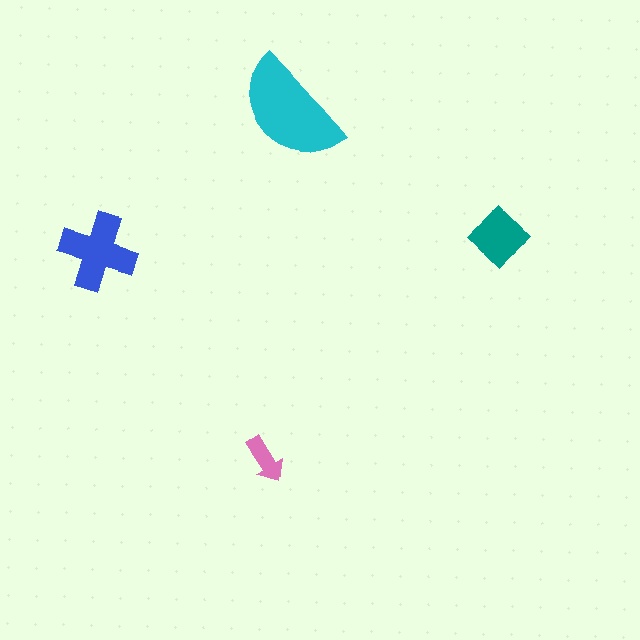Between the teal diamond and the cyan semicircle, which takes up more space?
The cyan semicircle.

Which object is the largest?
The cyan semicircle.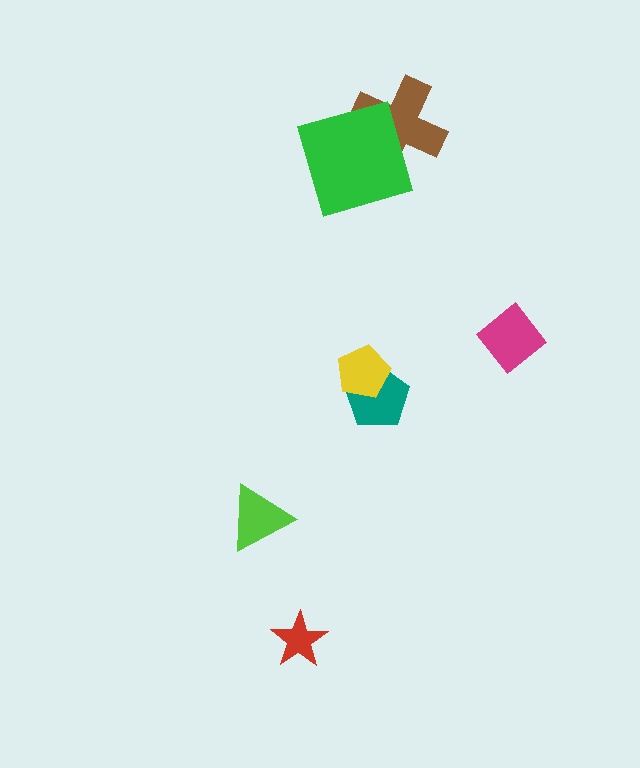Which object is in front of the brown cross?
The green square is in front of the brown cross.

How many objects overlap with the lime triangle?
0 objects overlap with the lime triangle.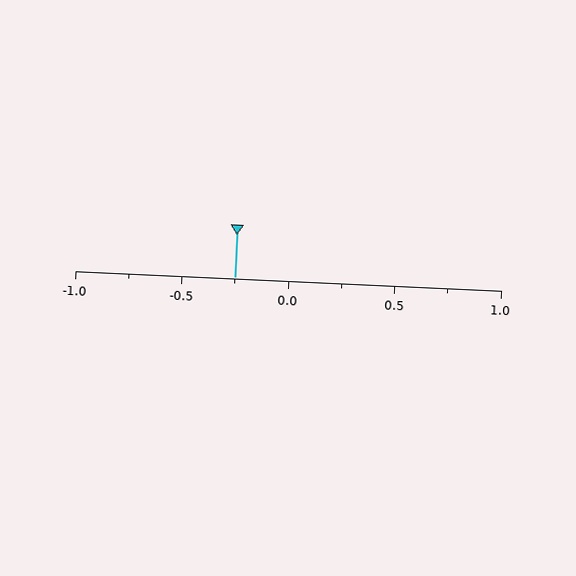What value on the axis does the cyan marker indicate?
The marker indicates approximately -0.25.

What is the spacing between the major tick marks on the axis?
The major ticks are spaced 0.5 apart.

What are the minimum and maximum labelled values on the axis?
The axis runs from -1.0 to 1.0.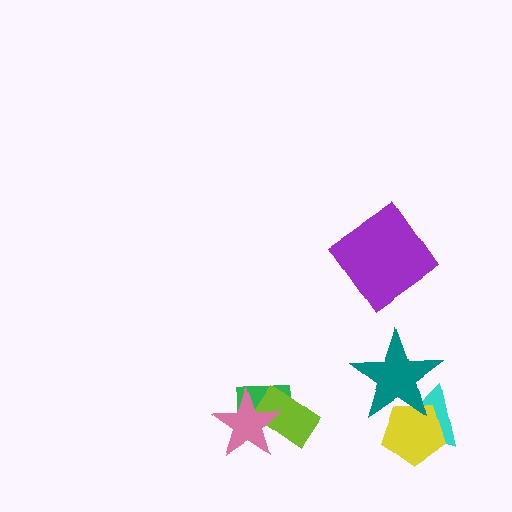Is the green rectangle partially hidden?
Yes, it is partially covered by another shape.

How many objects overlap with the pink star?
2 objects overlap with the pink star.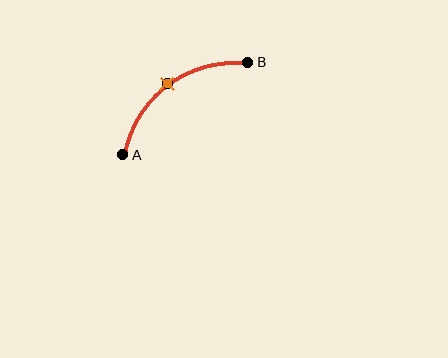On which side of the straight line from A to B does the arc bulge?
The arc bulges above and to the left of the straight line connecting A and B.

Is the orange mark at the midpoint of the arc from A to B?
Yes. The orange mark lies on the arc at equal arc-length from both A and B — it is the arc midpoint.